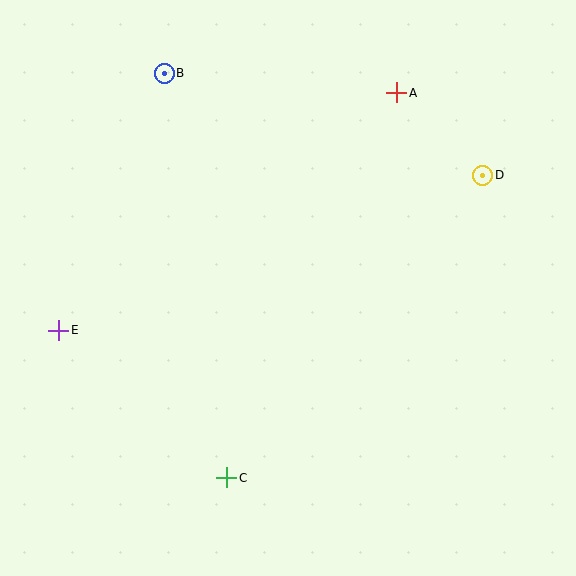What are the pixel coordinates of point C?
Point C is at (227, 478).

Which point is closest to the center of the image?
Point C at (227, 478) is closest to the center.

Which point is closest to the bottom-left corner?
Point C is closest to the bottom-left corner.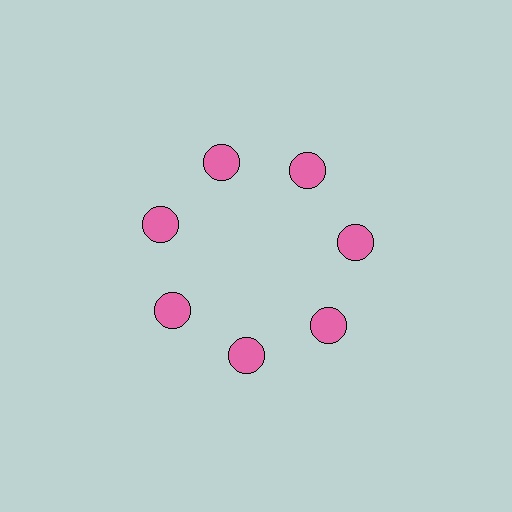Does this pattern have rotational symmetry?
Yes, this pattern has 7-fold rotational symmetry. It looks the same after rotating 51 degrees around the center.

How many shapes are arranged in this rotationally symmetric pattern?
There are 7 shapes, arranged in 7 groups of 1.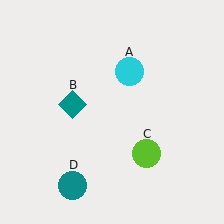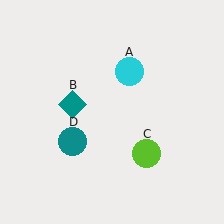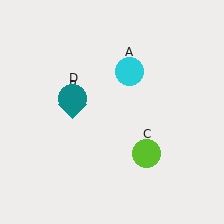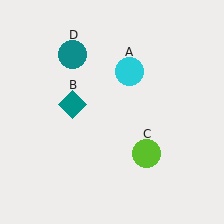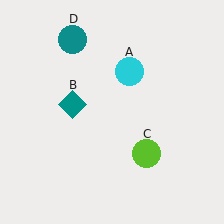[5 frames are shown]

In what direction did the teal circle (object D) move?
The teal circle (object D) moved up.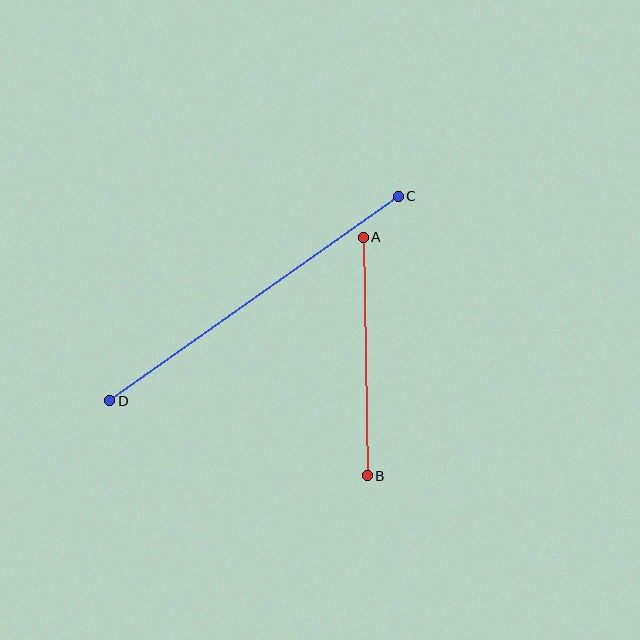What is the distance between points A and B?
The distance is approximately 238 pixels.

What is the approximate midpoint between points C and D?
The midpoint is at approximately (254, 298) pixels.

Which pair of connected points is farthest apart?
Points C and D are farthest apart.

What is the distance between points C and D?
The distance is approximately 354 pixels.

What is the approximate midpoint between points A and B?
The midpoint is at approximately (365, 357) pixels.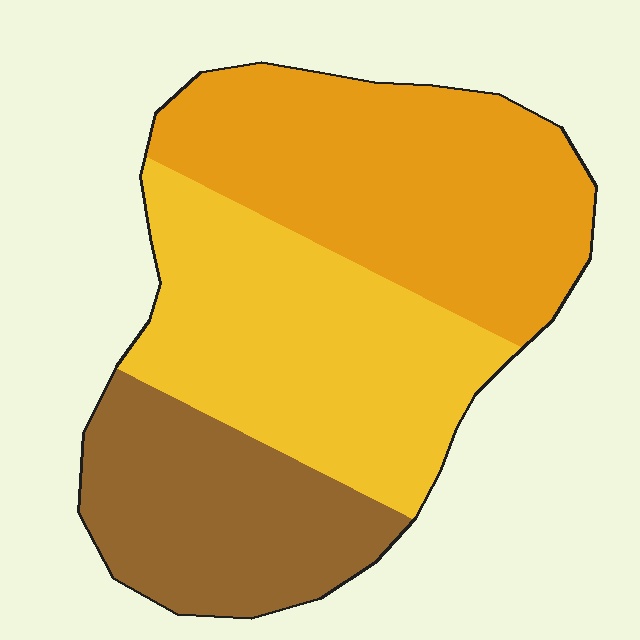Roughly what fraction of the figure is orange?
Orange takes up between a quarter and a half of the figure.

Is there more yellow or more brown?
Yellow.